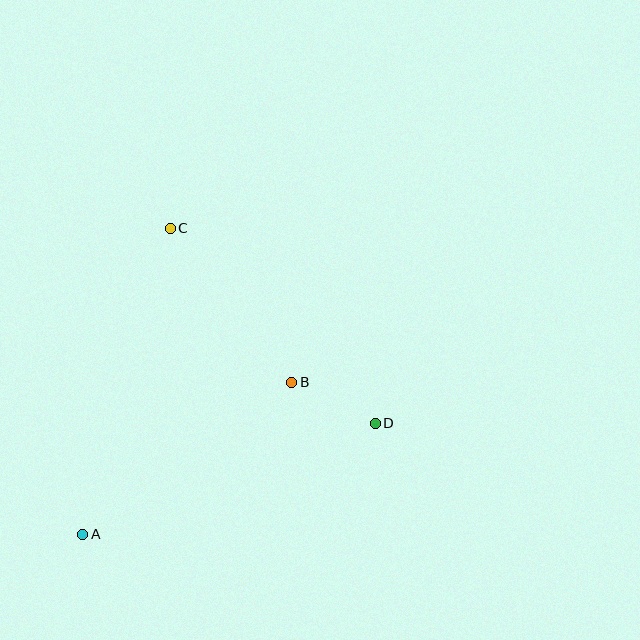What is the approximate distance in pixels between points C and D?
The distance between C and D is approximately 283 pixels.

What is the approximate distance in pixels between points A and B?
The distance between A and B is approximately 259 pixels.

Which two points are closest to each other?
Points B and D are closest to each other.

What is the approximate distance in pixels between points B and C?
The distance between B and C is approximately 196 pixels.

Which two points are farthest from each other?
Points A and C are farthest from each other.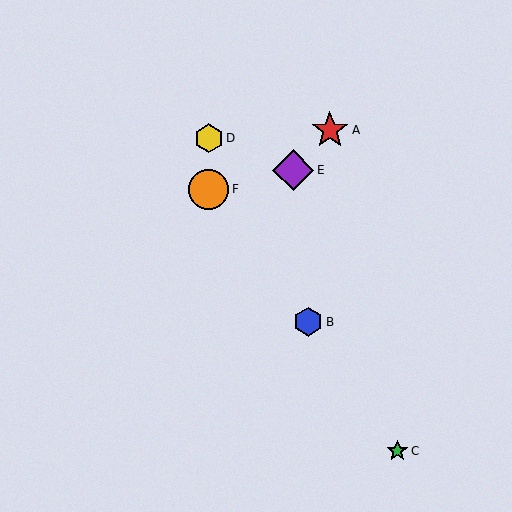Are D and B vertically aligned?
No, D is at x≈209 and B is at x≈308.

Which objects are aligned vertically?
Objects D, F are aligned vertically.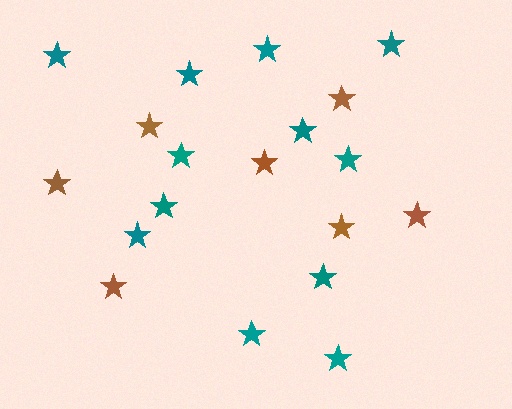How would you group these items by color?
There are 2 groups: one group of brown stars (7) and one group of teal stars (12).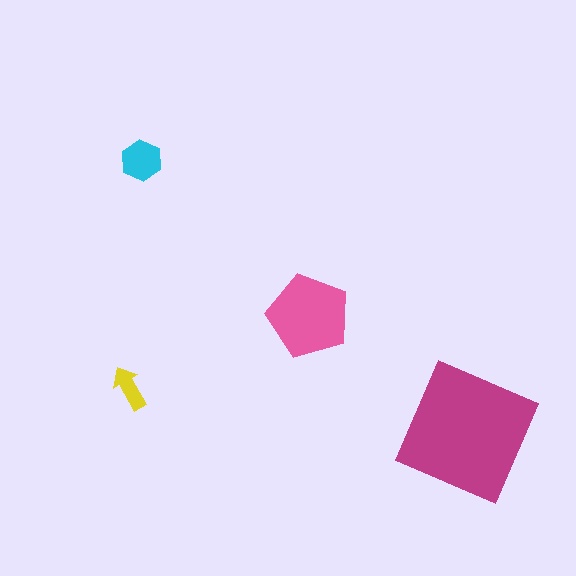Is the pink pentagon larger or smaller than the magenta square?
Smaller.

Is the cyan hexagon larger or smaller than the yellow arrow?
Larger.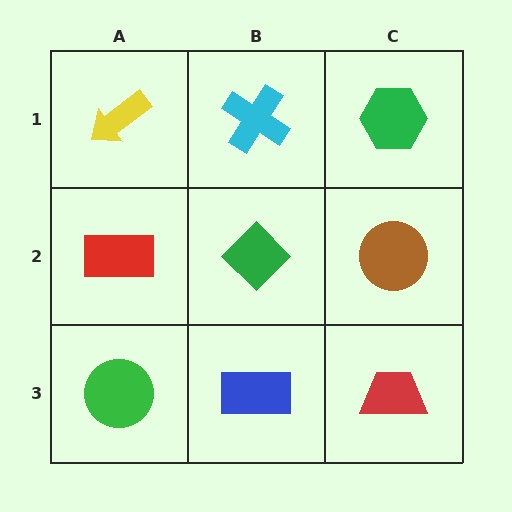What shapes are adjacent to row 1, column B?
A green diamond (row 2, column B), a yellow arrow (row 1, column A), a green hexagon (row 1, column C).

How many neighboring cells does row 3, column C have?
2.